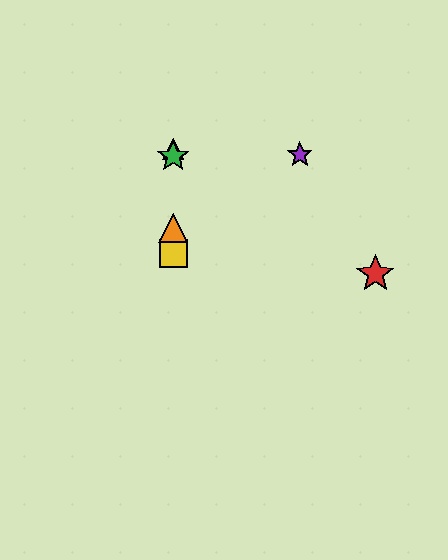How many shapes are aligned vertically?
4 shapes (the blue triangle, the green star, the yellow square, the orange triangle) are aligned vertically.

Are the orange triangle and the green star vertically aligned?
Yes, both are at x≈173.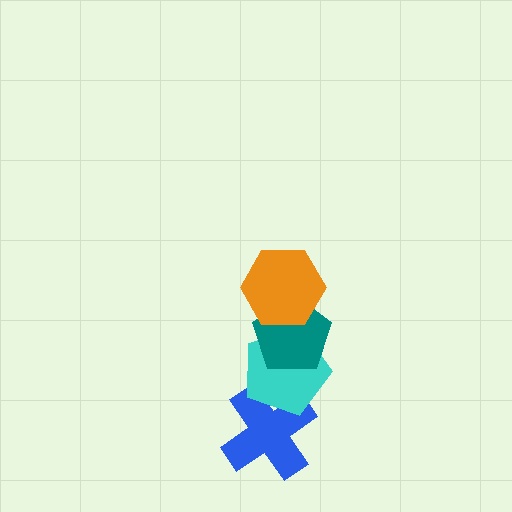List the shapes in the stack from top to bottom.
From top to bottom: the orange hexagon, the teal pentagon, the cyan pentagon, the blue cross.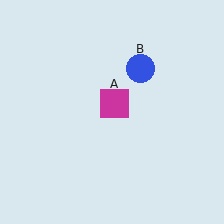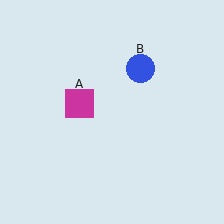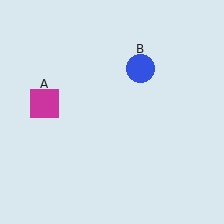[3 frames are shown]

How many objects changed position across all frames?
1 object changed position: magenta square (object A).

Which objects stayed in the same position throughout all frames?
Blue circle (object B) remained stationary.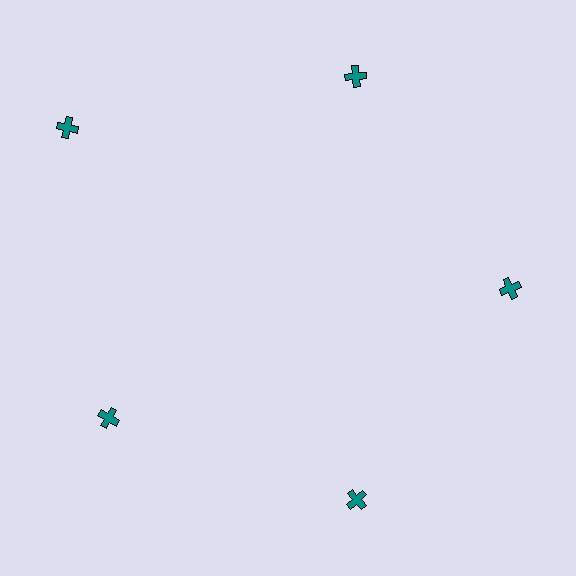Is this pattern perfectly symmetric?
No. The 5 teal crosses are arranged in a ring, but one element near the 10 o'clock position is pushed outward from the center, breaking the 5-fold rotational symmetry.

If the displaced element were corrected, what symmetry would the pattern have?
It would have 5-fold rotational symmetry — the pattern would map onto itself every 72 degrees.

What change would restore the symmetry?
The symmetry would be restored by moving it inward, back onto the ring so that all 5 crosses sit at equal angles and equal distance from the center.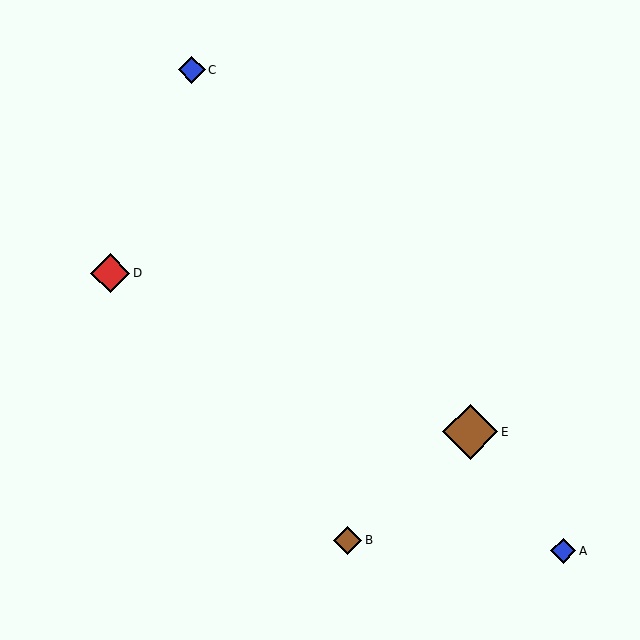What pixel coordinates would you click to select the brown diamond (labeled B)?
Click at (348, 540) to select the brown diamond B.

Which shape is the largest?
The brown diamond (labeled E) is the largest.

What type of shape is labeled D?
Shape D is a red diamond.